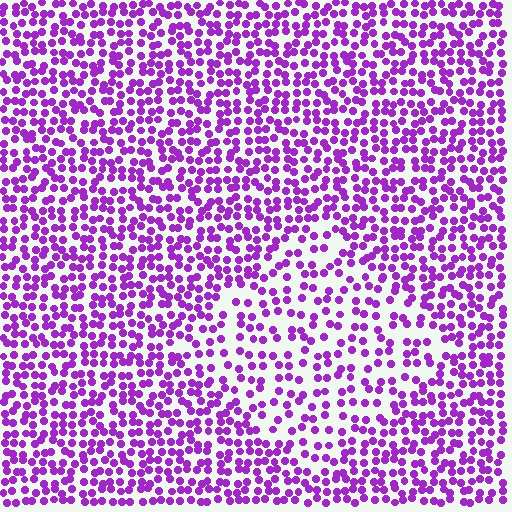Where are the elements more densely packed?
The elements are more densely packed outside the diamond boundary.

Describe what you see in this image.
The image contains small purple elements arranged at two different densities. A diamond-shaped region is visible where the elements are less densely packed than the surrounding area.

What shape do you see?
I see a diamond.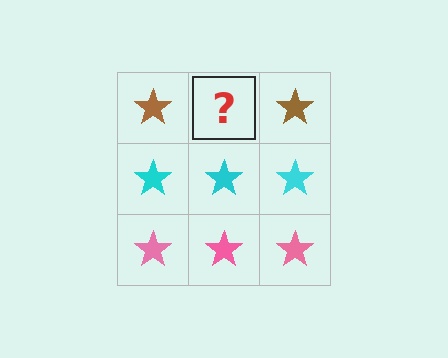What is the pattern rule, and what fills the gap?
The rule is that each row has a consistent color. The gap should be filled with a brown star.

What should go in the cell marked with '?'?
The missing cell should contain a brown star.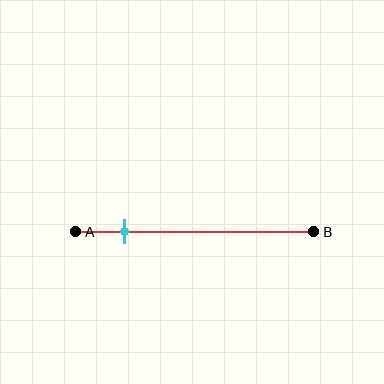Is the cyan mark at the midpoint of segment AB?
No, the mark is at about 20% from A, not at the 50% midpoint.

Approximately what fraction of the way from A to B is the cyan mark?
The cyan mark is approximately 20% of the way from A to B.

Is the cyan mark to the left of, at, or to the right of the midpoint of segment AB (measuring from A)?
The cyan mark is to the left of the midpoint of segment AB.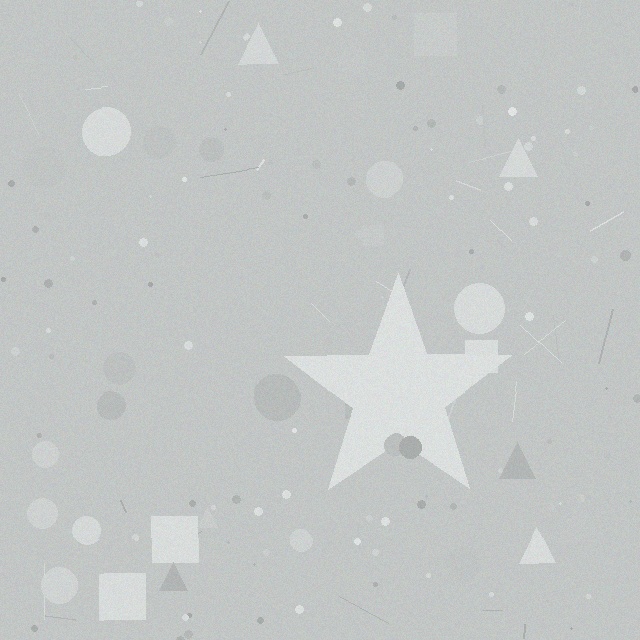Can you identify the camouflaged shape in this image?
The camouflaged shape is a star.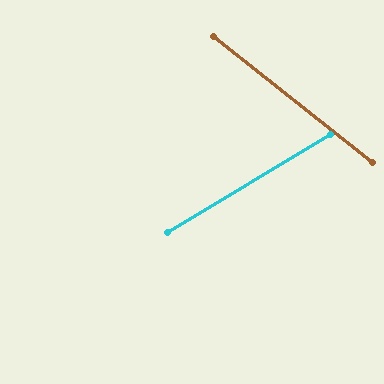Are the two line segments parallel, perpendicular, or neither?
Neither parallel nor perpendicular — they differ by about 69°.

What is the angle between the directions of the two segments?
Approximately 69 degrees.